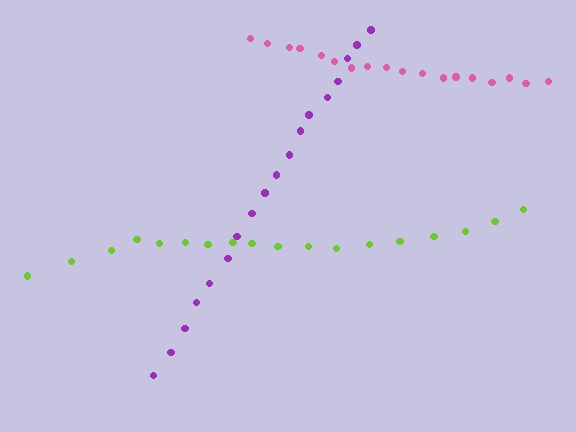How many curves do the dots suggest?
There are 3 distinct paths.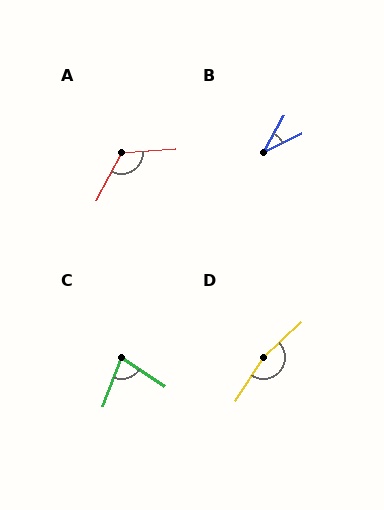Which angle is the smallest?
B, at approximately 34 degrees.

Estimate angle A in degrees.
Approximately 122 degrees.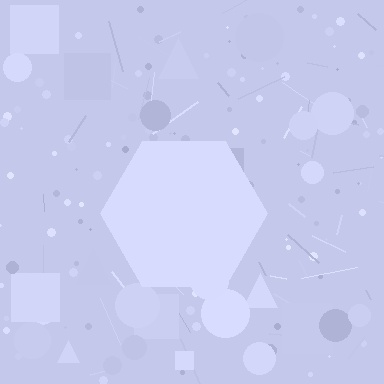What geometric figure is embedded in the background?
A hexagon is embedded in the background.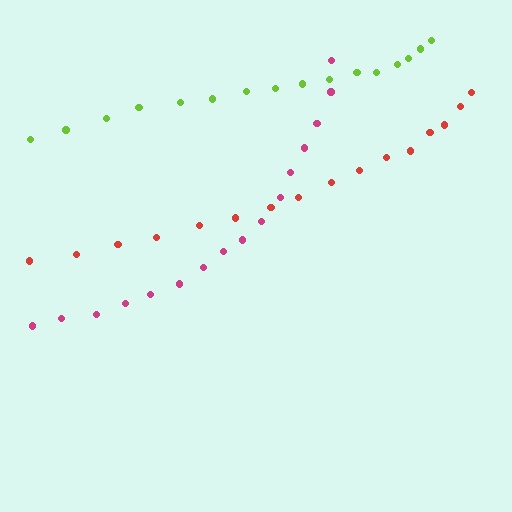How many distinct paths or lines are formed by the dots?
There are 3 distinct paths.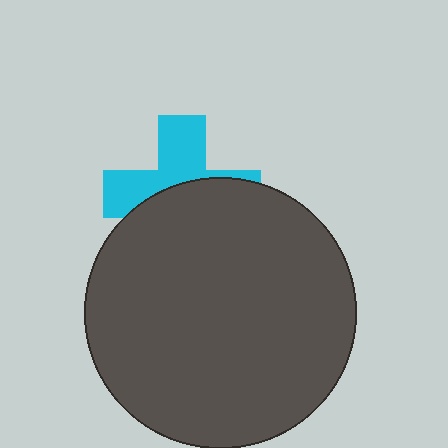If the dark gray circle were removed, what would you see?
You would see the complete cyan cross.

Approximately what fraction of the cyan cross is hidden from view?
Roughly 54% of the cyan cross is hidden behind the dark gray circle.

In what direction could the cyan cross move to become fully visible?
The cyan cross could move up. That would shift it out from behind the dark gray circle entirely.